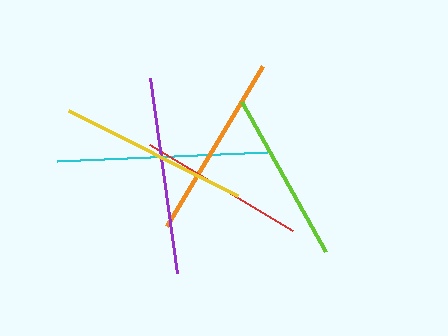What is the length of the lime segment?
The lime segment is approximately 172 pixels long.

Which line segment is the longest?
The cyan line is the longest at approximately 210 pixels.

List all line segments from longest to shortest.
From longest to shortest: cyan, purple, yellow, orange, lime, red.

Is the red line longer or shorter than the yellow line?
The yellow line is longer than the red line.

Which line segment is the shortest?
The red line is the shortest at approximately 167 pixels.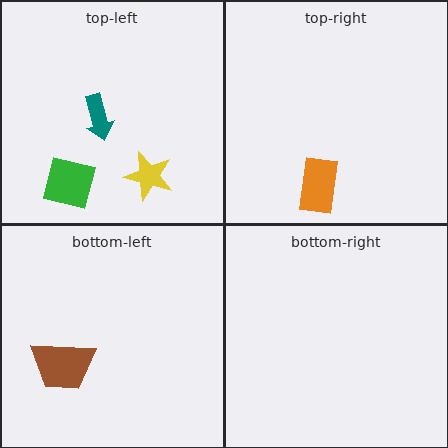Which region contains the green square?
The top-left region.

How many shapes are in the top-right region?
1.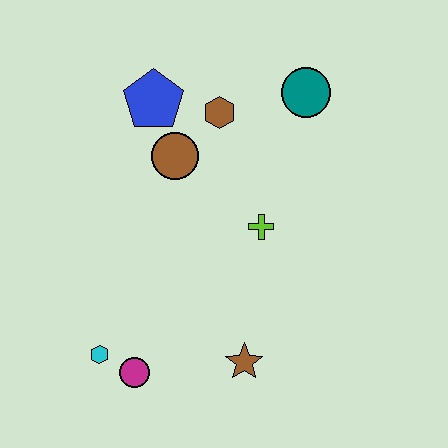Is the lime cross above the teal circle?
No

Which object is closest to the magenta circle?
The cyan hexagon is closest to the magenta circle.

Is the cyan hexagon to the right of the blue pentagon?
No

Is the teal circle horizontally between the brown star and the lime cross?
No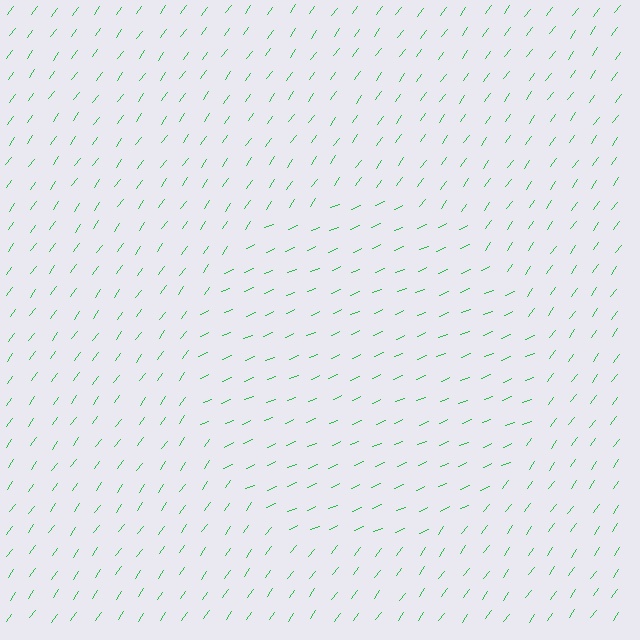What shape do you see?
I see a circle.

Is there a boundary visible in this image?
Yes, there is a texture boundary formed by a change in line orientation.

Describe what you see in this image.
The image is filled with small green line segments. A circle region in the image has lines oriented differently from the surrounding lines, creating a visible texture boundary.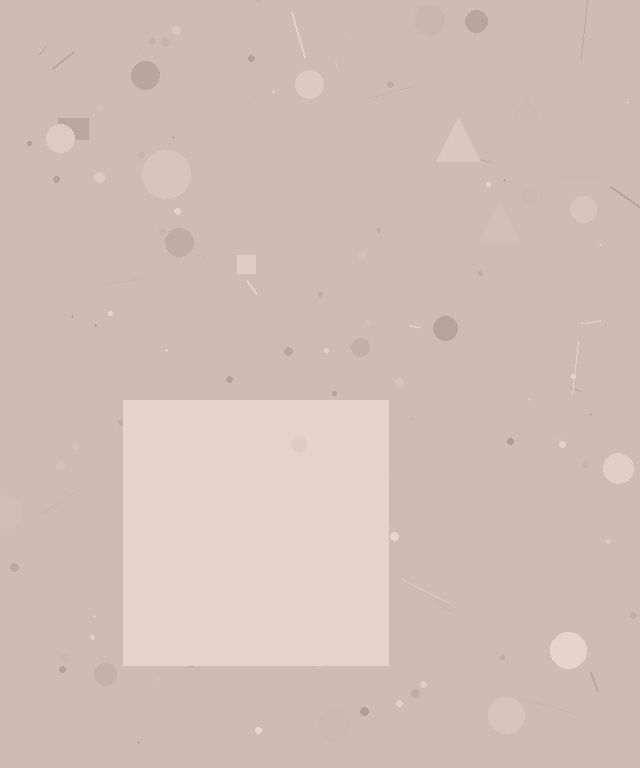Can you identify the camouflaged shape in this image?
The camouflaged shape is a square.